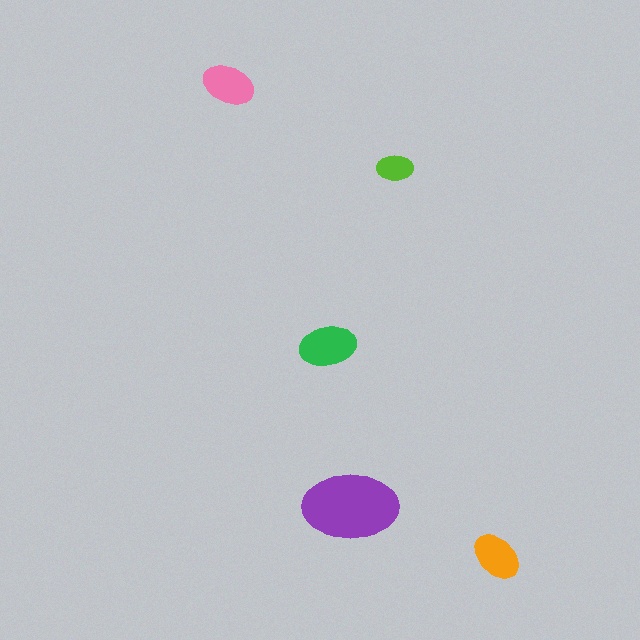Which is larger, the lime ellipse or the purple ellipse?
The purple one.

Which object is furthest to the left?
The pink ellipse is leftmost.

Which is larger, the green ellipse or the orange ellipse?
The green one.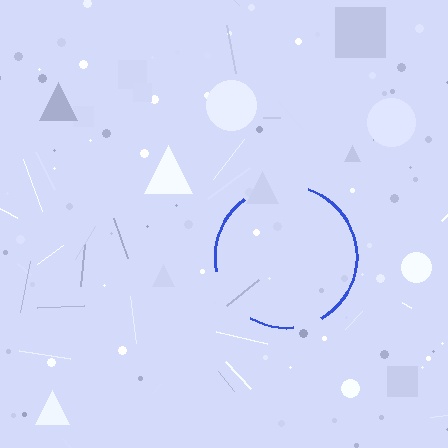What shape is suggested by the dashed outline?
The dashed outline suggests a circle.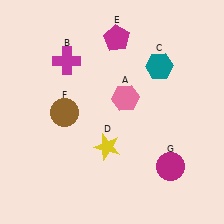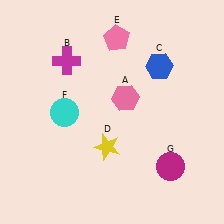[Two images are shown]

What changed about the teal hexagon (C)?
In Image 1, C is teal. In Image 2, it changed to blue.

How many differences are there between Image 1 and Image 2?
There are 3 differences between the two images.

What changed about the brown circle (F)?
In Image 1, F is brown. In Image 2, it changed to cyan.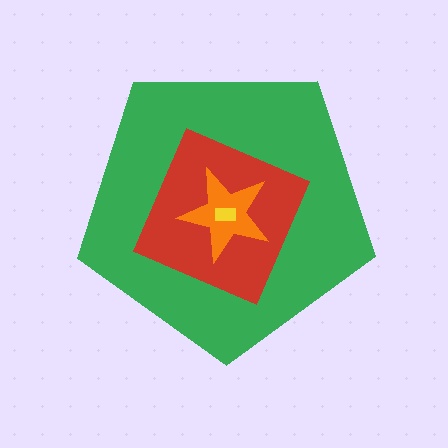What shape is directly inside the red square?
The orange star.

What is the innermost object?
The yellow rectangle.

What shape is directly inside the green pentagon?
The red square.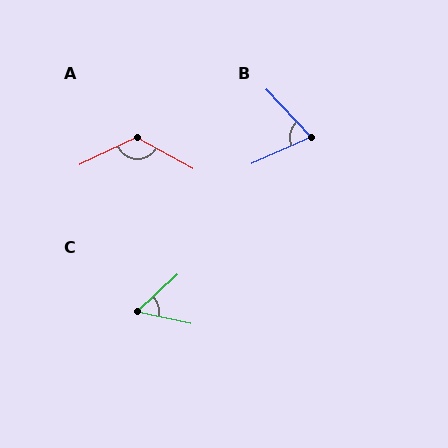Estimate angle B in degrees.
Approximately 71 degrees.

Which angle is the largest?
A, at approximately 125 degrees.